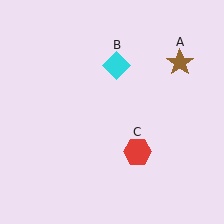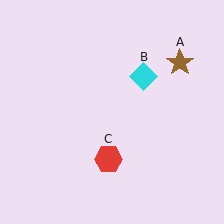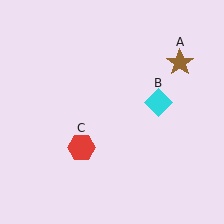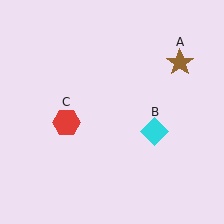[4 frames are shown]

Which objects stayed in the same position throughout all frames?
Brown star (object A) remained stationary.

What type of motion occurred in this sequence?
The cyan diamond (object B), red hexagon (object C) rotated clockwise around the center of the scene.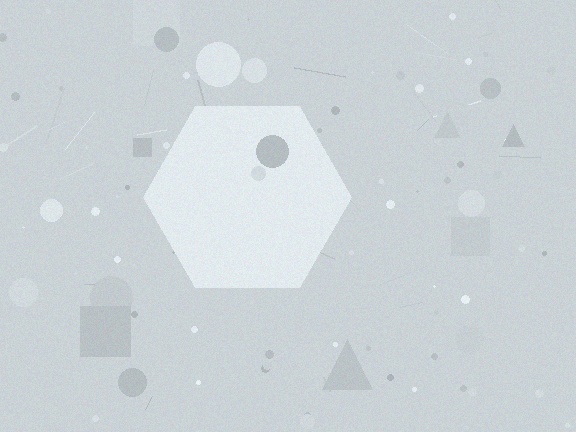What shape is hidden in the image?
A hexagon is hidden in the image.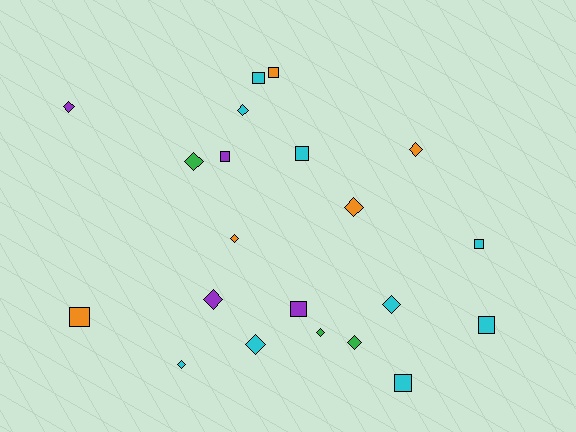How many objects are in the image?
There are 21 objects.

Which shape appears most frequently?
Diamond, with 12 objects.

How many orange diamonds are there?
There are 3 orange diamonds.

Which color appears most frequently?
Cyan, with 9 objects.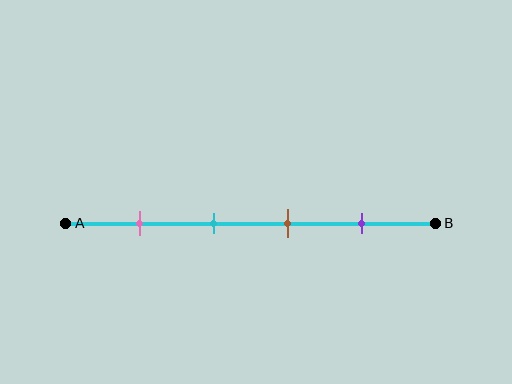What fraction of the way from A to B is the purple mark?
The purple mark is approximately 80% (0.8) of the way from A to B.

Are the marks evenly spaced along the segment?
Yes, the marks are approximately evenly spaced.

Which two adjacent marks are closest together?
The cyan and brown marks are the closest adjacent pair.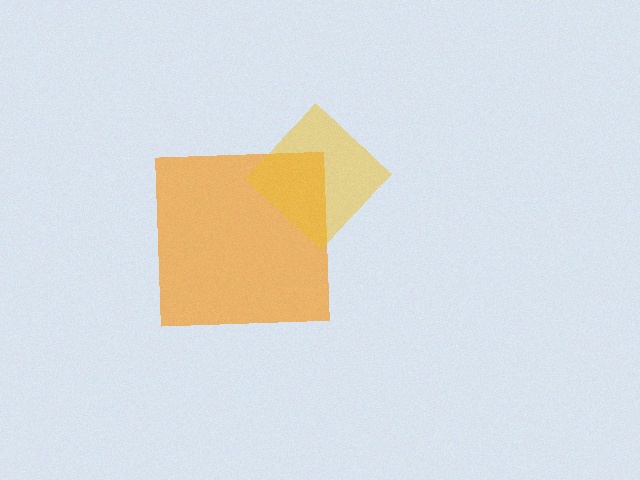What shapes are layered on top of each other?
The layered shapes are: an orange square, a yellow diamond.